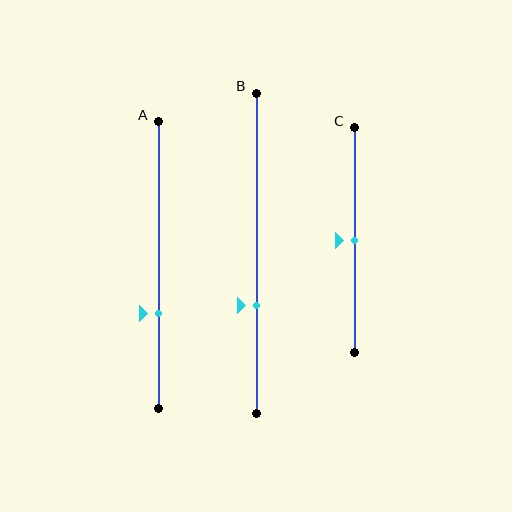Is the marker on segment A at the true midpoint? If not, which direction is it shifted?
No, the marker on segment A is shifted downward by about 17% of the segment length.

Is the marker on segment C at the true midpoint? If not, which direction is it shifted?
Yes, the marker on segment C is at the true midpoint.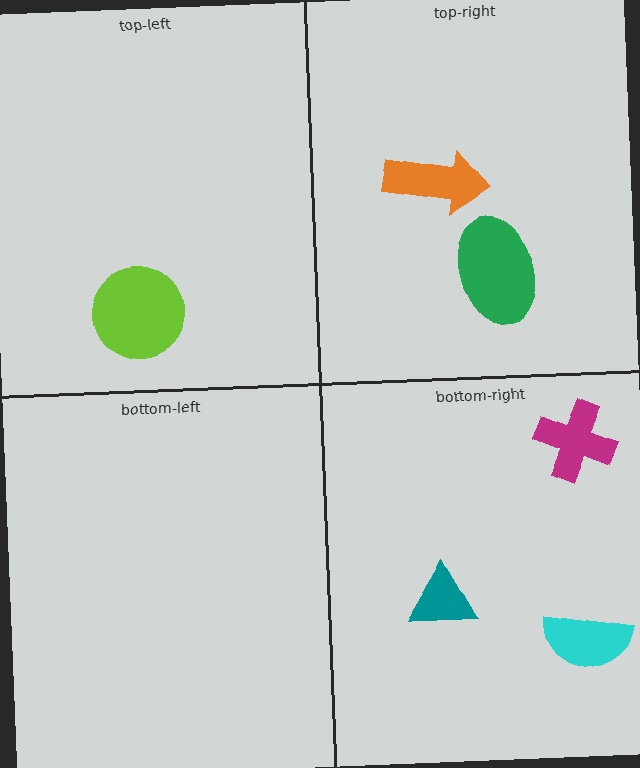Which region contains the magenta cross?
The bottom-right region.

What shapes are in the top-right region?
The green ellipse, the orange arrow.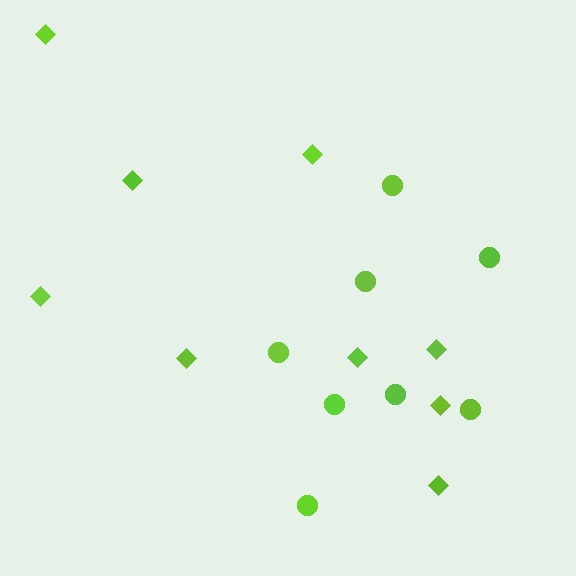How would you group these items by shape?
There are 2 groups: one group of diamonds (9) and one group of circles (8).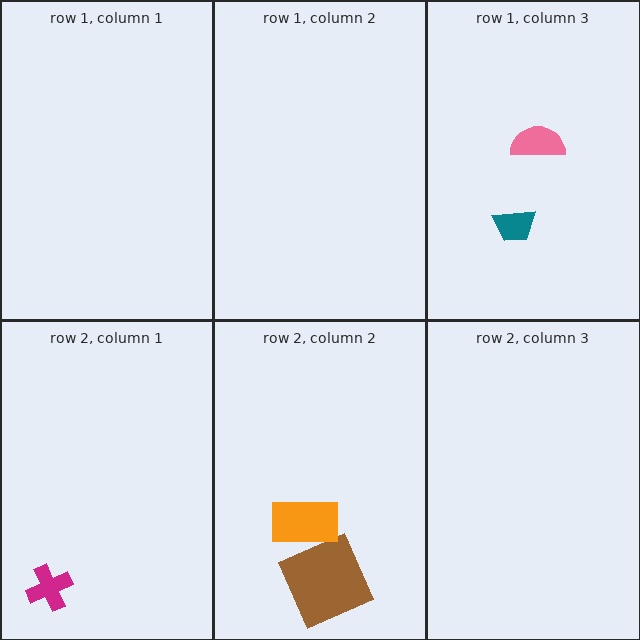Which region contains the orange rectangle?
The row 2, column 2 region.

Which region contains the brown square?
The row 2, column 2 region.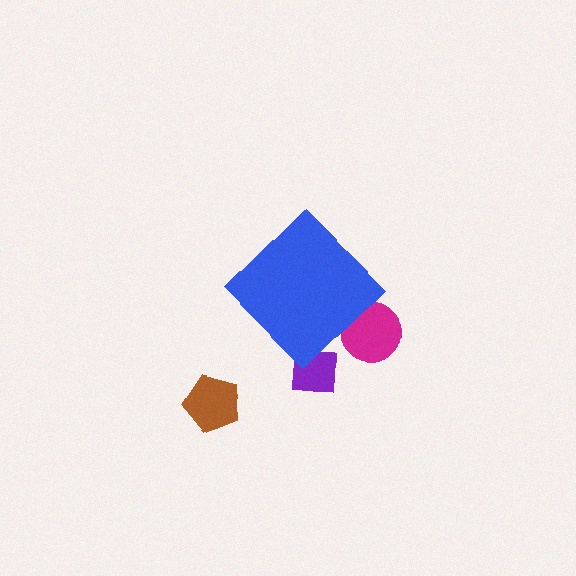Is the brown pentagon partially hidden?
No, the brown pentagon is fully visible.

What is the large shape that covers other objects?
A blue diamond.